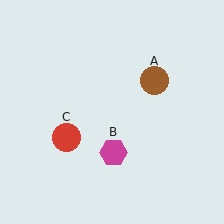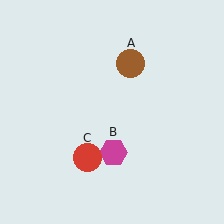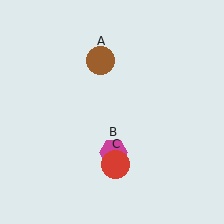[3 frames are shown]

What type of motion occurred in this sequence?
The brown circle (object A), red circle (object C) rotated counterclockwise around the center of the scene.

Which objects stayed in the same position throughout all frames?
Magenta hexagon (object B) remained stationary.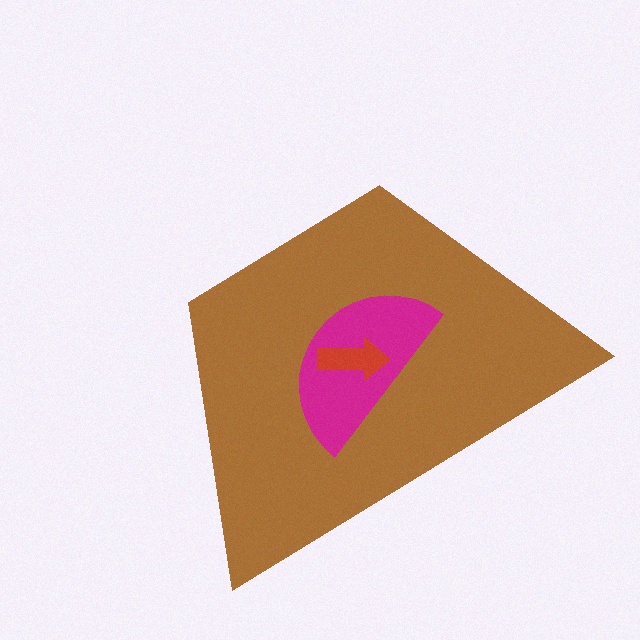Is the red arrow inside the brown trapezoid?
Yes.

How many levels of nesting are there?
3.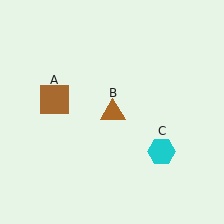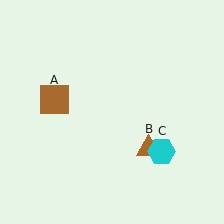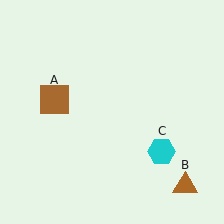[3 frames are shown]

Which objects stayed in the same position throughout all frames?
Brown square (object A) and cyan hexagon (object C) remained stationary.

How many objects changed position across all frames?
1 object changed position: brown triangle (object B).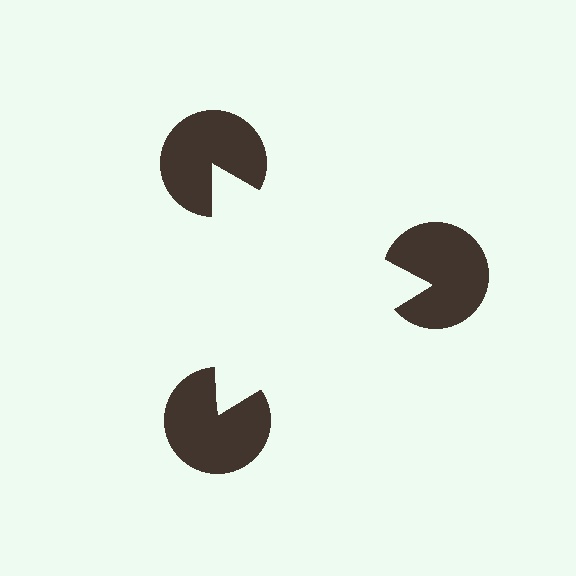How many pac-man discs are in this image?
There are 3 — one at each vertex of the illusory triangle.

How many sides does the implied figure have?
3 sides.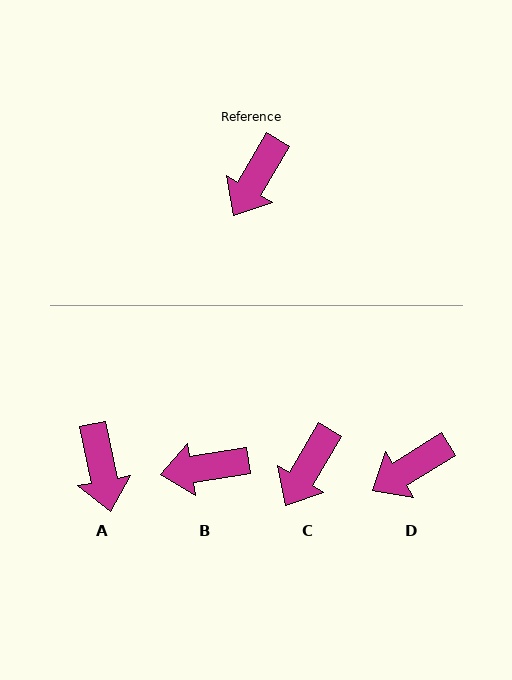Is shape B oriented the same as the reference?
No, it is off by about 51 degrees.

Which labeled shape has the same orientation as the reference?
C.